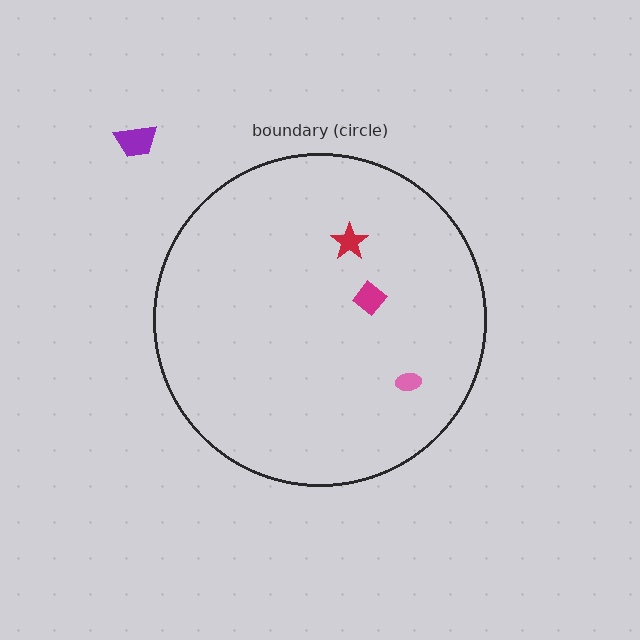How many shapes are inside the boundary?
3 inside, 1 outside.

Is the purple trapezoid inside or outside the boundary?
Outside.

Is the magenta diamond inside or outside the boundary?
Inside.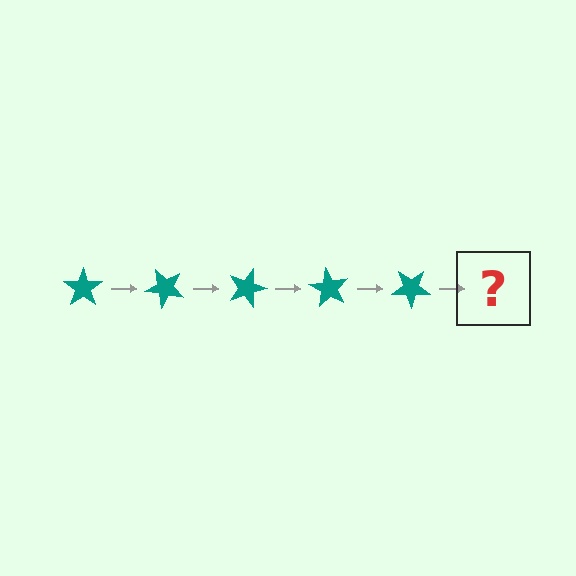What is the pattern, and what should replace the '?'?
The pattern is that the star rotates 45 degrees each step. The '?' should be a teal star rotated 225 degrees.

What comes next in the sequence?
The next element should be a teal star rotated 225 degrees.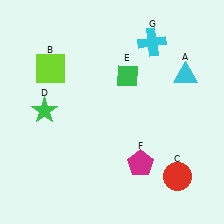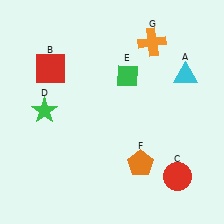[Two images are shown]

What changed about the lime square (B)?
In Image 1, B is lime. In Image 2, it changed to red.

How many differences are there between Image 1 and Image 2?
There are 3 differences between the two images.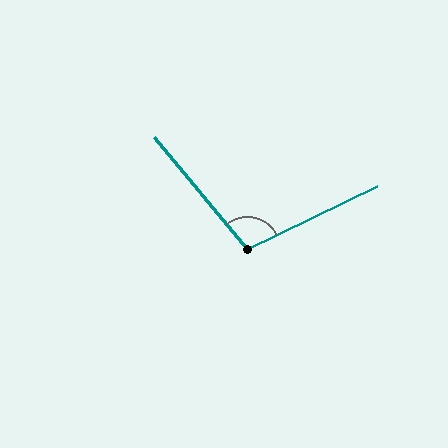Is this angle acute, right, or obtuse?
It is obtuse.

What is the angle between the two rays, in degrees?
Approximately 104 degrees.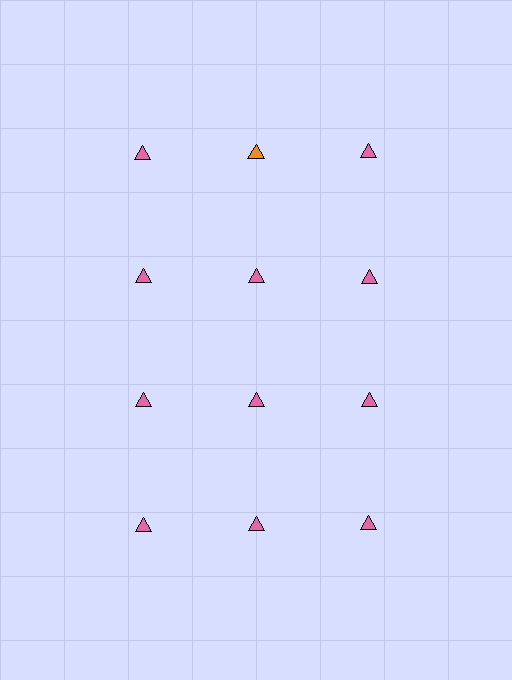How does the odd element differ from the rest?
It has a different color: orange instead of pink.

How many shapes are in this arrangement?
There are 12 shapes arranged in a grid pattern.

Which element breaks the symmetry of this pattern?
The orange triangle in the top row, second from left column breaks the symmetry. All other shapes are pink triangles.